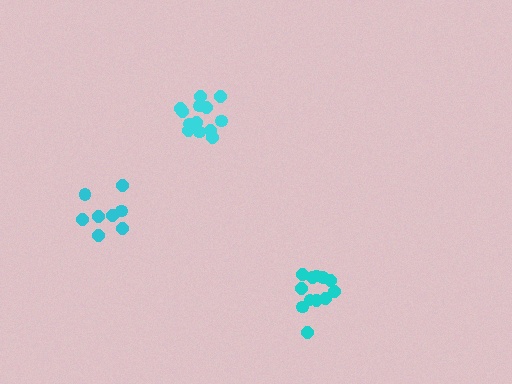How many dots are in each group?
Group 1: 12 dots, Group 2: 13 dots, Group 3: 8 dots (33 total).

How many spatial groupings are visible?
There are 3 spatial groupings.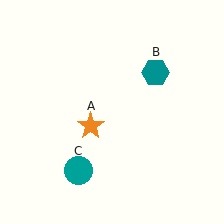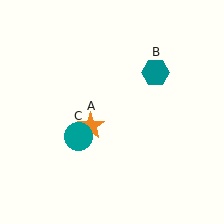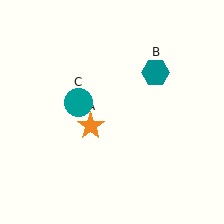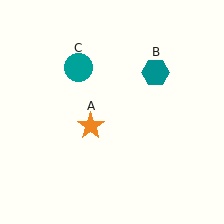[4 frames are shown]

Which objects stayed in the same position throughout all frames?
Orange star (object A) and teal hexagon (object B) remained stationary.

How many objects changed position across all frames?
1 object changed position: teal circle (object C).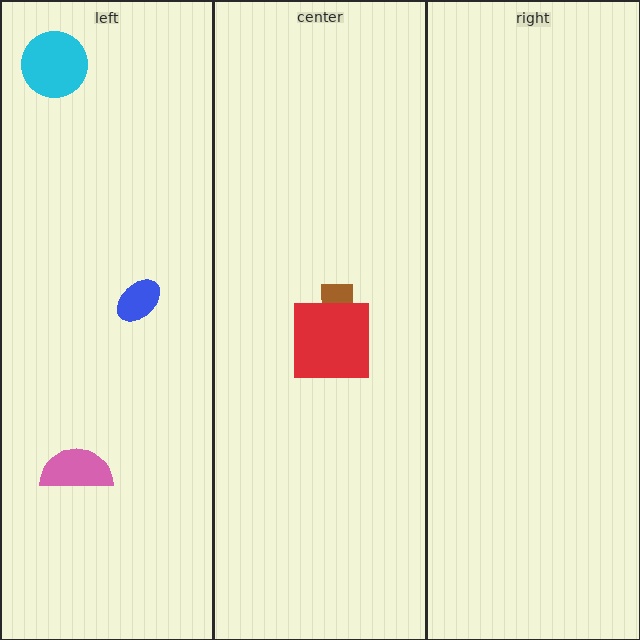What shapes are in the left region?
The cyan circle, the pink semicircle, the blue ellipse.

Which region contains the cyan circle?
The left region.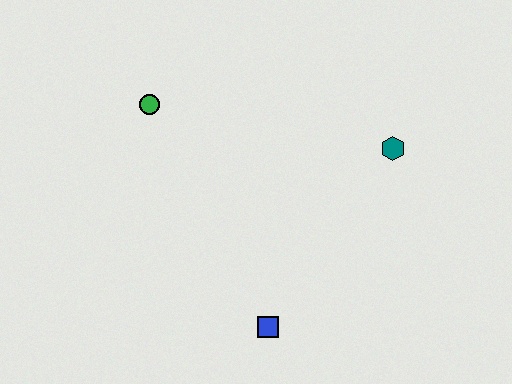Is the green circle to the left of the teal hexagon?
Yes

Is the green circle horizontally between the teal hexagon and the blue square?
No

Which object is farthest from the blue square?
The green circle is farthest from the blue square.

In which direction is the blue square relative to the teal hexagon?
The blue square is below the teal hexagon.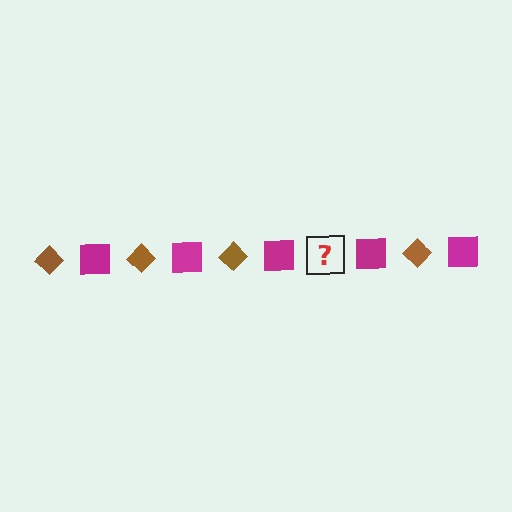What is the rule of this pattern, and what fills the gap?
The rule is that the pattern alternates between brown diamond and magenta square. The gap should be filled with a brown diamond.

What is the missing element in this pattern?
The missing element is a brown diamond.